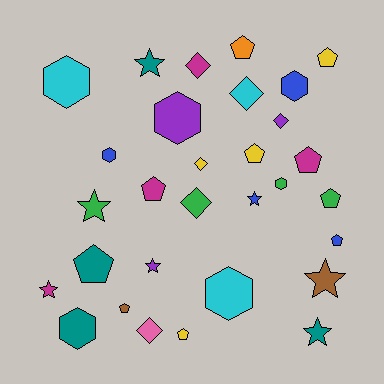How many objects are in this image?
There are 30 objects.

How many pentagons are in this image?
There are 10 pentagons.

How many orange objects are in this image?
There is 1 orange object.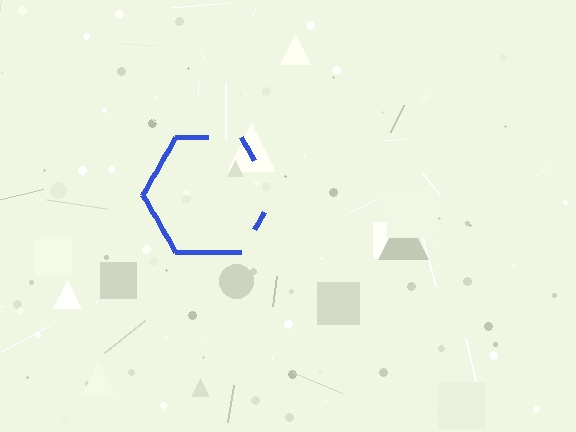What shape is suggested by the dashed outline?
The dashed outline suggests a hexagon.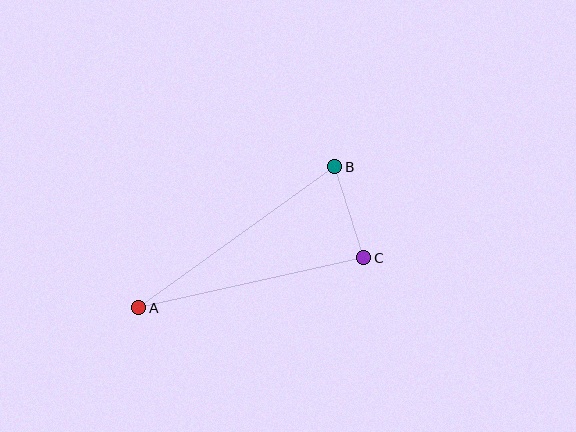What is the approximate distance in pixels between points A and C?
The distance between A and C is approximately 230 pixels.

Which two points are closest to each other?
Points B and C are closest to each other.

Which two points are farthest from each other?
Points A and B are farthest from each other.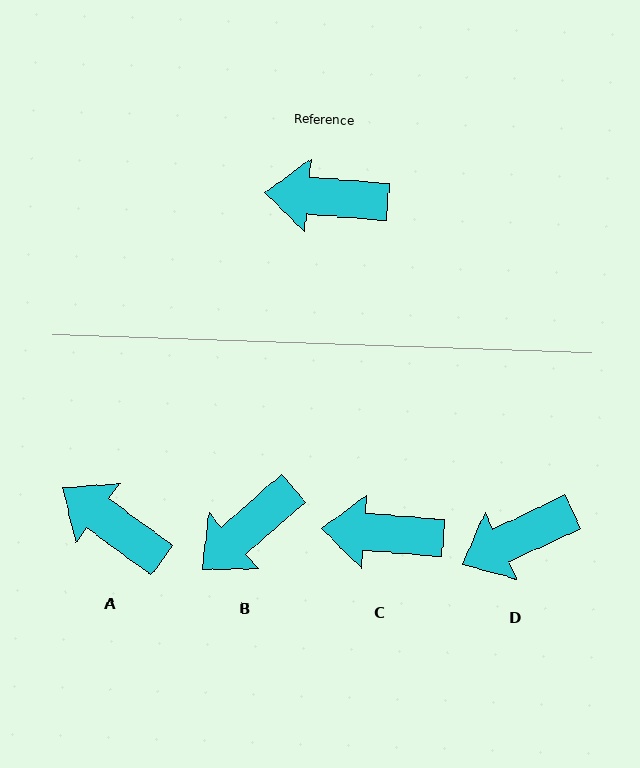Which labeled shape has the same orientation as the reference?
C.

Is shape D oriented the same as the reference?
No, it is off by about 30 degrees.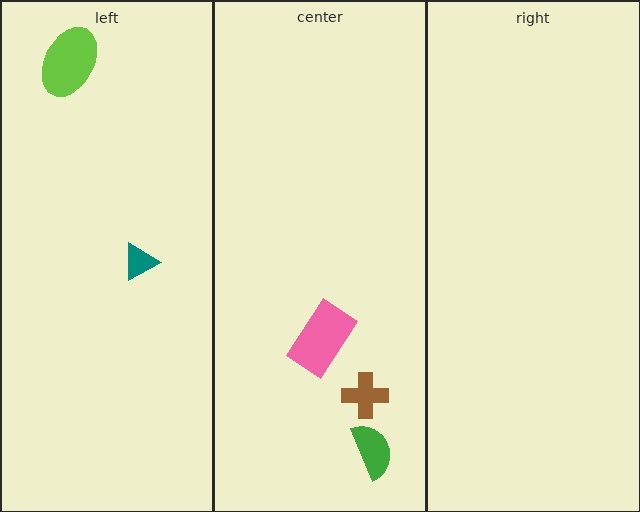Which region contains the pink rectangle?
The center region.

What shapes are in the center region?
The pink rectangle, the green semicircle, the brown cross.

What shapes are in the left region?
The lime ellipse, the teal triangle.